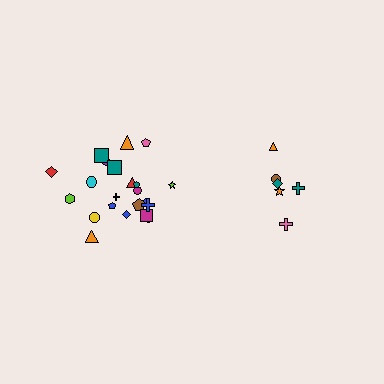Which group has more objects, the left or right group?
The left group.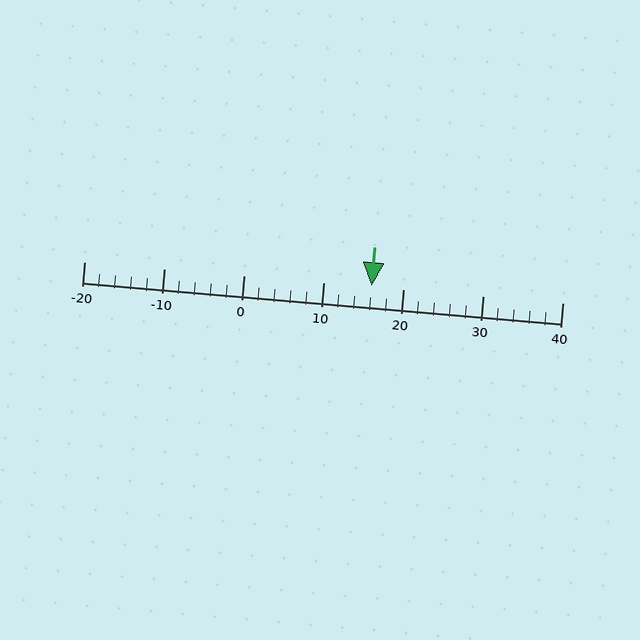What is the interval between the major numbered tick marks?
The major tick marks are spaced 10 units apart.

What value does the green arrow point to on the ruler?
The green arrow points to approximately 16.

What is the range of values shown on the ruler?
The ruler shows values from -20 to 40.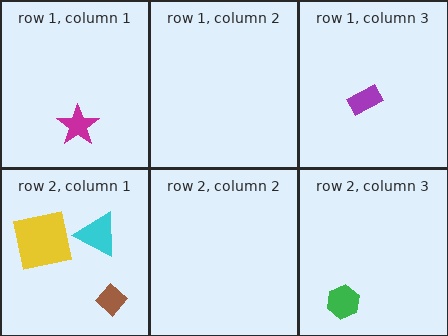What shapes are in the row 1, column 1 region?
The magenta star.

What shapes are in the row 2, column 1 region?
The red pentagon, the yellow square, the brown diamond, the cyan triangle.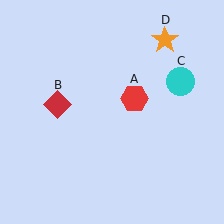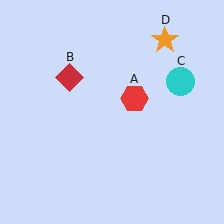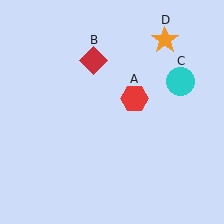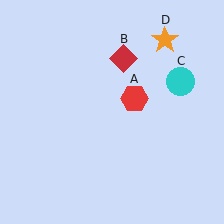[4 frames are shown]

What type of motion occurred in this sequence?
The red diamond (object B) rotated clockwise around the center of the scene.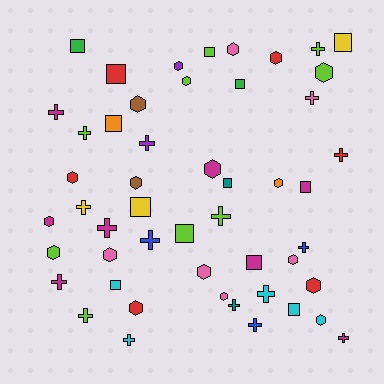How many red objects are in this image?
There are 6 red objects.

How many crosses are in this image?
There are 18 crosses.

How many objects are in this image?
There are 50 objects.